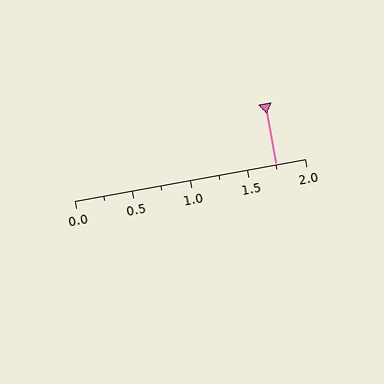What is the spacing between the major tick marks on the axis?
The major ticks are spaced 0.5 apart.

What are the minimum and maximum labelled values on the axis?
The axis runs from 0.0 to 2.0.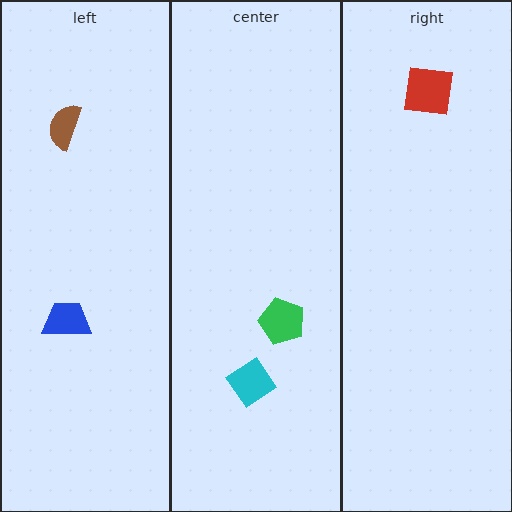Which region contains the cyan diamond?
The center region.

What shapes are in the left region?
The brown semicircle, the blue trapezoid.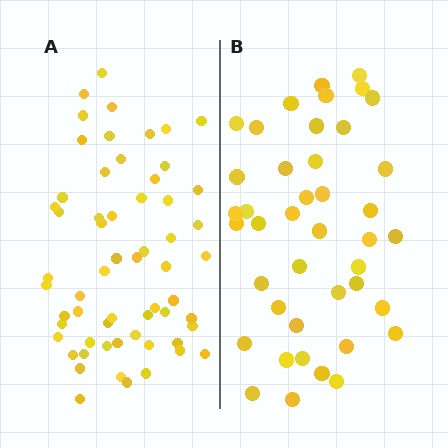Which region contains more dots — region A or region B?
Region A (the left region) has more dots.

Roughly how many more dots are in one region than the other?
Region A has approximately 20 more dots than region B.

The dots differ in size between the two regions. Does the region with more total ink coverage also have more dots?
No. Region B has more total ink coverage because its dots are larger, but region A actually contains more individual dots. Total area can be misleading — the number of items is what matters here.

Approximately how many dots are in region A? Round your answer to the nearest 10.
About 60 dots.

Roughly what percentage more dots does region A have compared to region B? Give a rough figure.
About 45% more.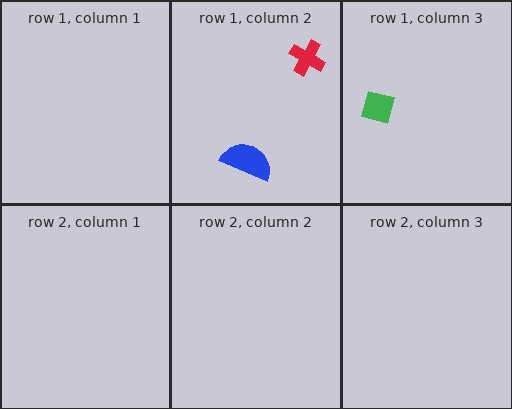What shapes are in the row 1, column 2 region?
The red cross, the blue semicircle.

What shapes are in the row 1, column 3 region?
The green square.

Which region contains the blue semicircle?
The row 1, column 2 region.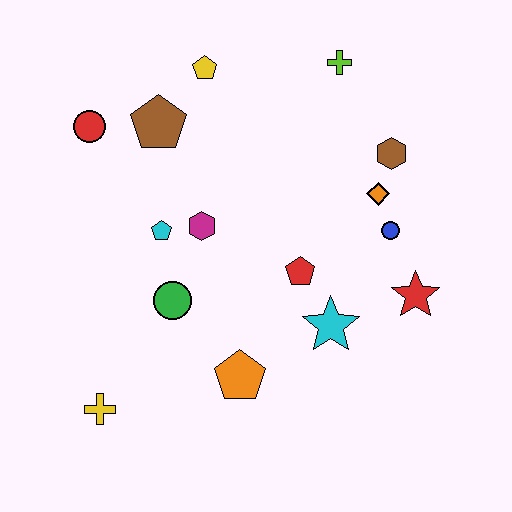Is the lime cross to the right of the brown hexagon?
No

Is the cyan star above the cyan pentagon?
No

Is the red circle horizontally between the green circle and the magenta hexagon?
No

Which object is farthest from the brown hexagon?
The yellow cross is farthest from the brown hexagon.